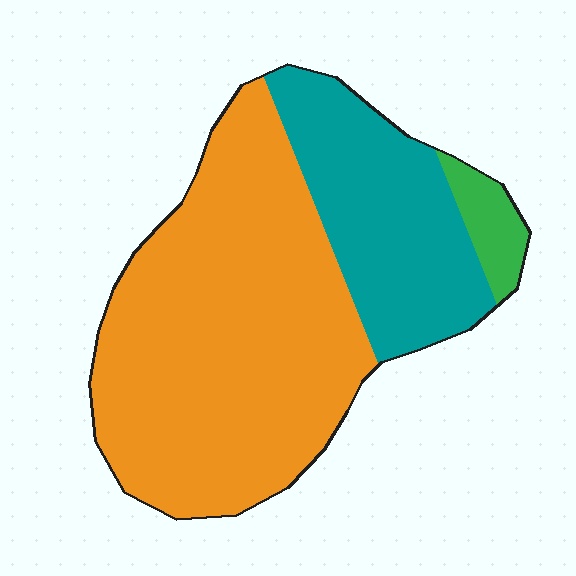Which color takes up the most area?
Orange, at roughly 65%.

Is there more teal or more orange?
Orange.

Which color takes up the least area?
Green, at roughly 5%.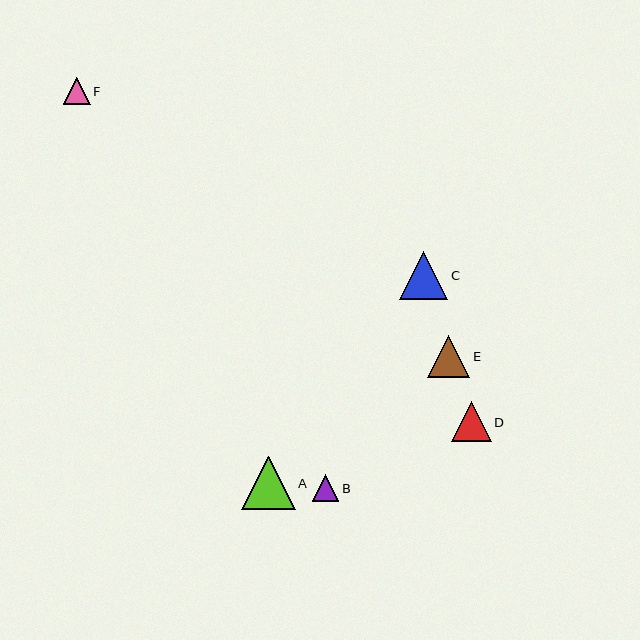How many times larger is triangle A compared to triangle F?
Triangle A is approximately 2.0 times the size of triangle F.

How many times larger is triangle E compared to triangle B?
Triangle E is approximately 1.6 times the size of triangle B.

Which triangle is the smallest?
Triangle B is the smallest with a size of approximately 26 pixels.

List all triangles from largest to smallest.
From largest to smallest: A, C, E, D, F, B.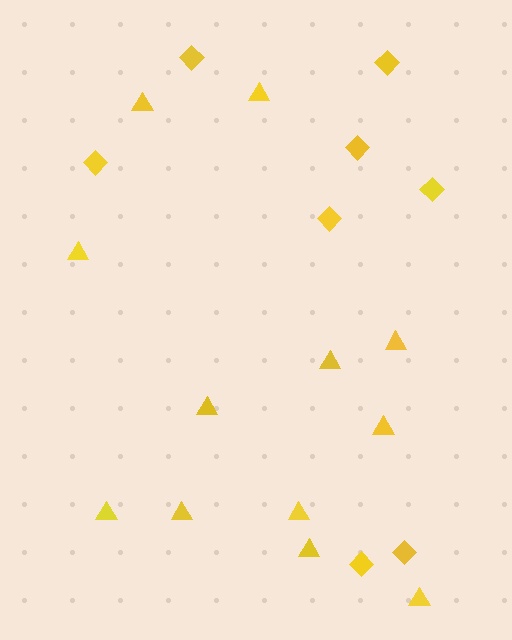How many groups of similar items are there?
There are 2 groups: one group of diamonds (8) and one group of triangles (12).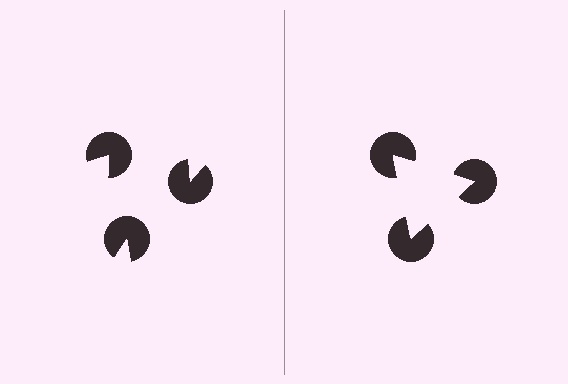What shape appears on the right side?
An illusory triangle.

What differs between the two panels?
The pac-man discs are positioned identically on both sides; only the wedge orientations differ. On the right they align to a triangle; on the left they are misaligned.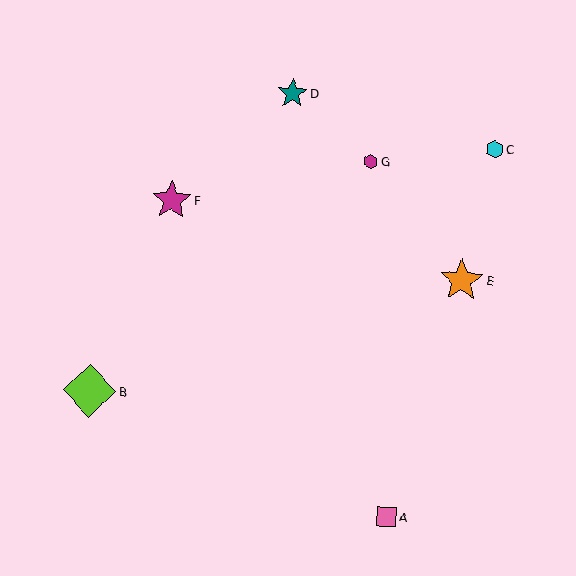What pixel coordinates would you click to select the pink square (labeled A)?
Click at (387, 517) to select the pink square A.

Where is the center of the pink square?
The center of the pink square is at (387, 517).